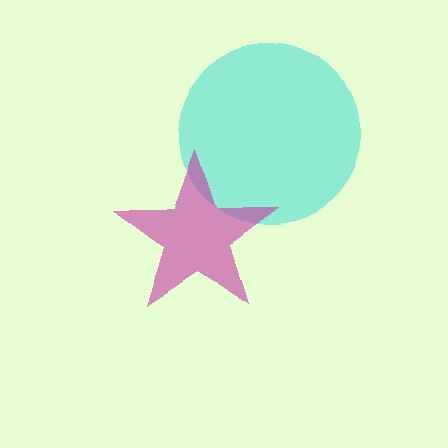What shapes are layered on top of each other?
The layered shapes are: a cyan circle, a magenta star.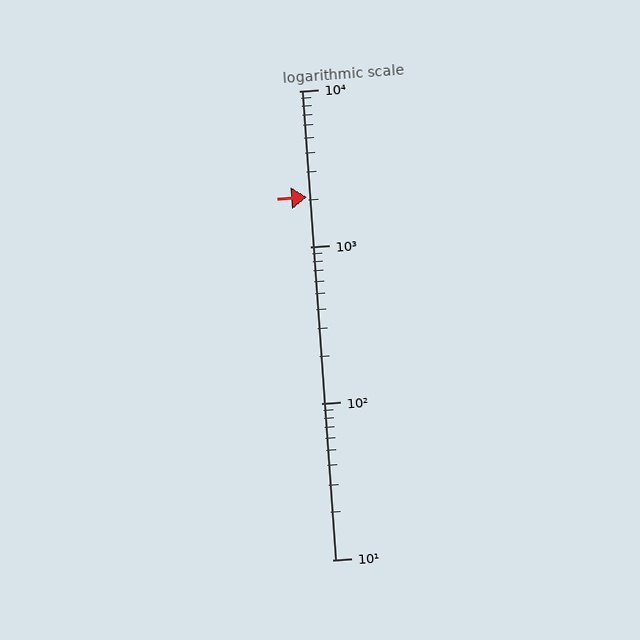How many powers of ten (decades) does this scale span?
The scale spans 3 decades, from 10 to 10000.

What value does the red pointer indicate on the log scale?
The pointer indicates approximately 2100.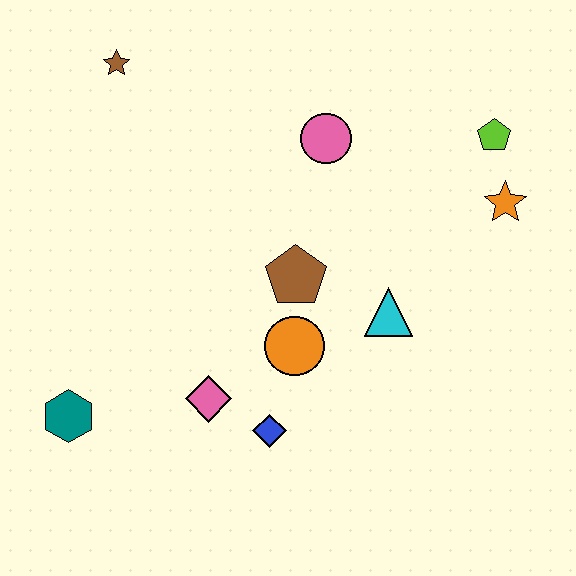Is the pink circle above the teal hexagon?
Yes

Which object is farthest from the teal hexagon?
The lime pentagon is farthest from the teal hexagon.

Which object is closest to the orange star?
The lime pentagon is closest to the orange star.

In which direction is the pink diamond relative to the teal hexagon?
The pink diamond is to the right of the teal hexagon.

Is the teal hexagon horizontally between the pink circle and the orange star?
No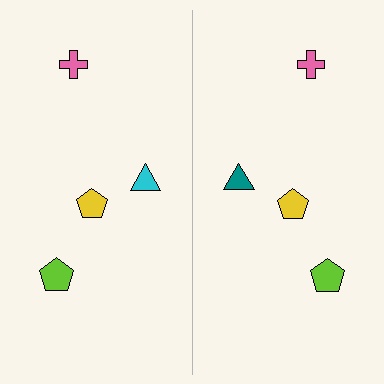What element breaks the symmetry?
The teal triangle on the right side breaks the symmetry — its mirror counterpart is cyan.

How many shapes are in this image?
There are 8 shapes in this image.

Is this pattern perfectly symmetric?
No, the pattern is not perfectly symmetric. The teal triangle on the right side breaks the symmetry — its mirror counterpart is cyan.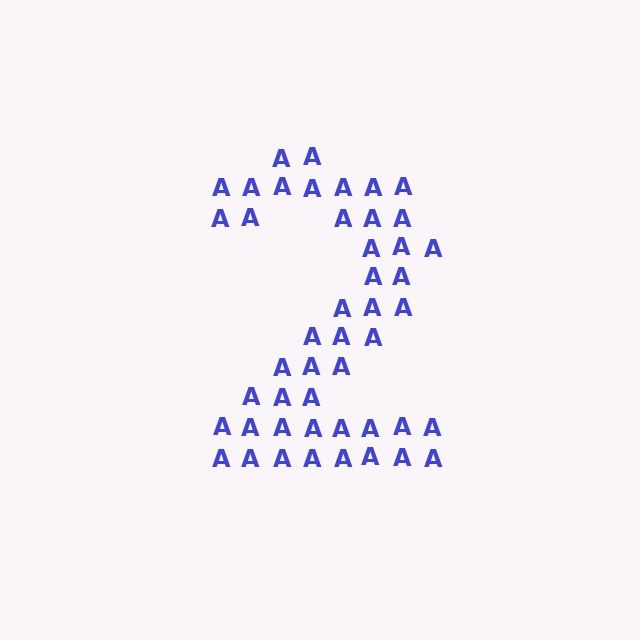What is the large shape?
The large shape is the digit 2.